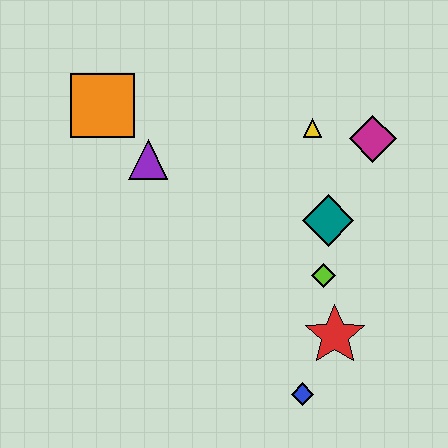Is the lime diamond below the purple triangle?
Yes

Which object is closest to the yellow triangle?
The magenta diamond is closest to the yellow triangle.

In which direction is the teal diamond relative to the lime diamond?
The teal diamond is above the lime diamond.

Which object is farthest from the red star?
The orange square is farthest from the red star.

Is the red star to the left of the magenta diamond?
Yes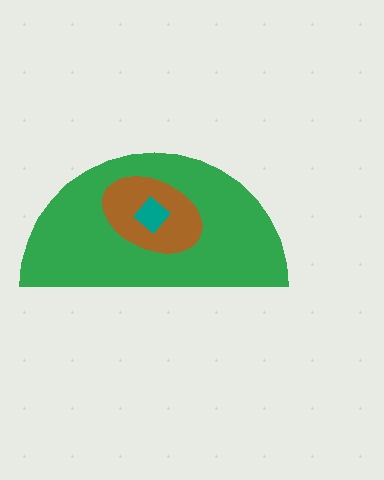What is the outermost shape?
The green semicircle.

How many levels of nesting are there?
3.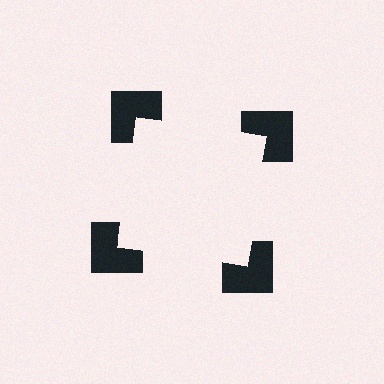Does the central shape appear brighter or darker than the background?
It typically appears slightly brighter than the background, even though no actual brightness change is drawn.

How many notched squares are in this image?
There are 4 — one at each vertex of the illusory square.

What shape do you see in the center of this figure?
An illusory square — its edges are inferred from the aligned wedge cuts in the notched squares, not physically drawn.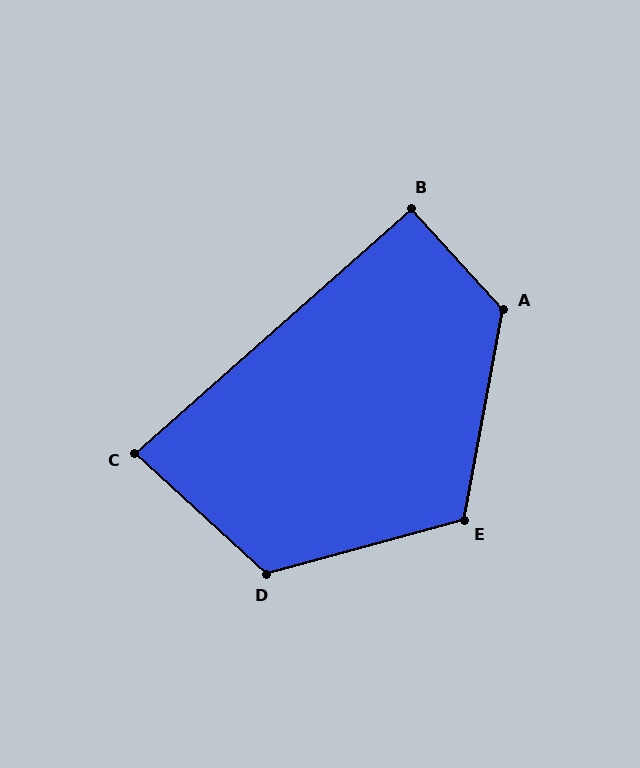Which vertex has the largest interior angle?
A, at approximately 127 degrees.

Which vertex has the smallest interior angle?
C, at approximately 84 degrees.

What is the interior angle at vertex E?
Approximately 116 degrees (obtuse).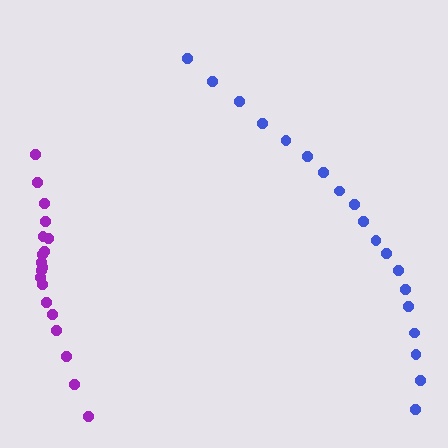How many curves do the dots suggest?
There are 2 distinct paths.